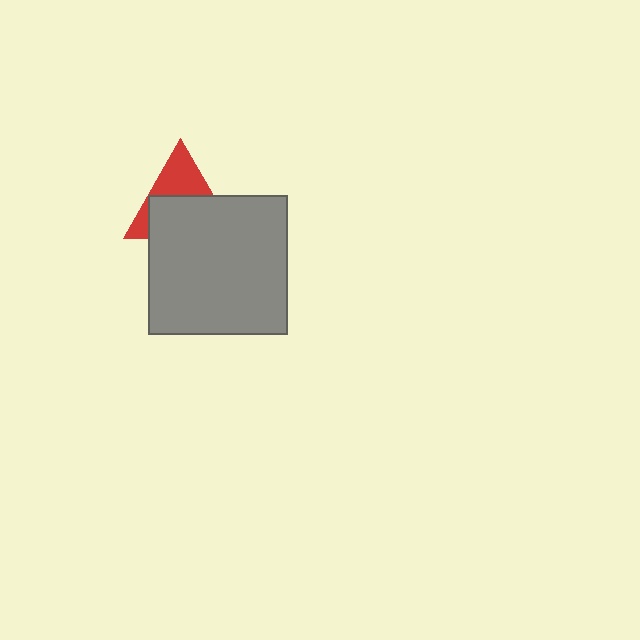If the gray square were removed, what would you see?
You would see the complete red triangle.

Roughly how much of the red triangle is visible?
A small part of it is visible (roughly 41%).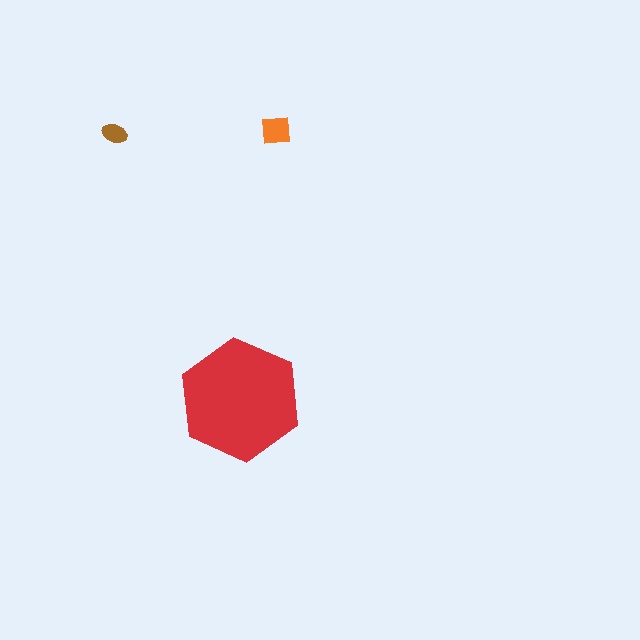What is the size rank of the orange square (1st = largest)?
2nd.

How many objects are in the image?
There are 3 objects in the image.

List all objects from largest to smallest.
The red hexagon, the orange square, the brown ellipse.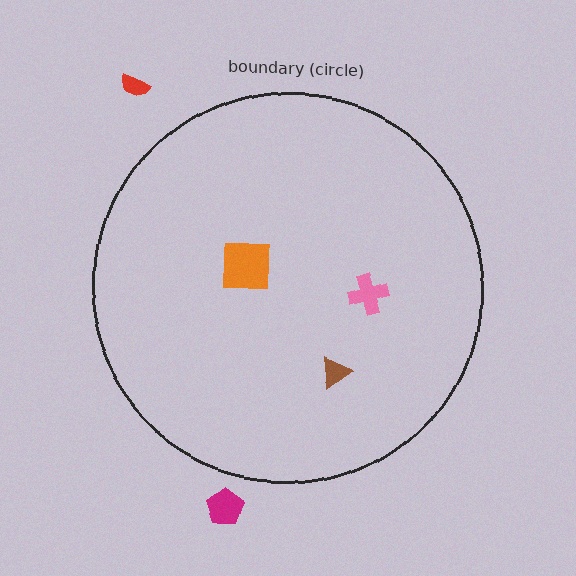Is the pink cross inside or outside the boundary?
Inside.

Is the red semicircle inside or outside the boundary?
Outside.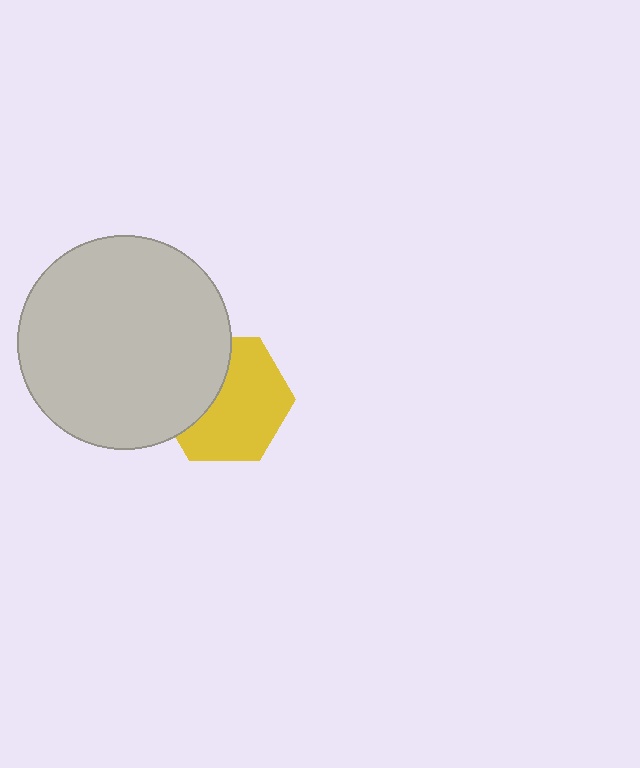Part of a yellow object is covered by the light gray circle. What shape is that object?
It is a hexagon.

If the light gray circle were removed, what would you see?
You would see the complete yellow hexagon.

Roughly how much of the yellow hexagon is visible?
About half of it is visible (roughly 64%).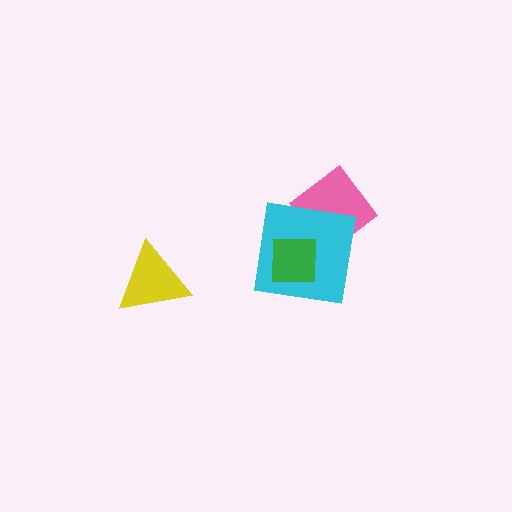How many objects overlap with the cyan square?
2 objects overlap with the cyan square.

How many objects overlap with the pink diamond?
2 objects overlap with the pink diamond.